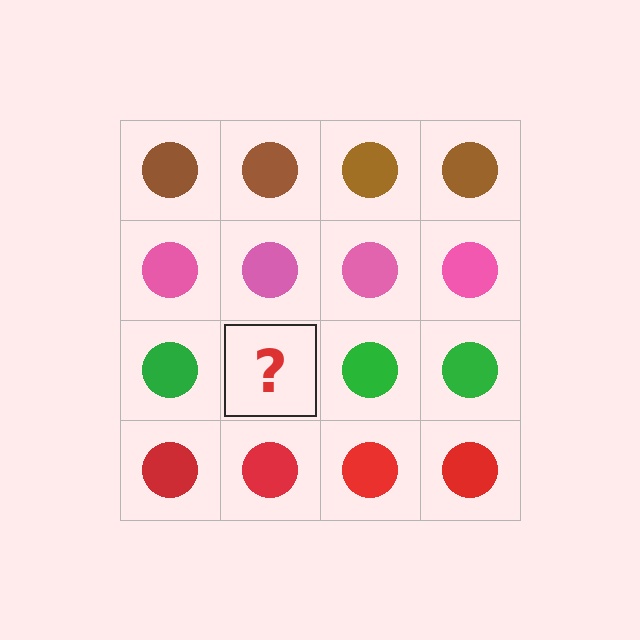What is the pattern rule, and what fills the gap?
The rule is that each row has a consistent color. The gap should be filled with a green circle.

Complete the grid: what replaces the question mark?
The question mark should be replaced with a green circle.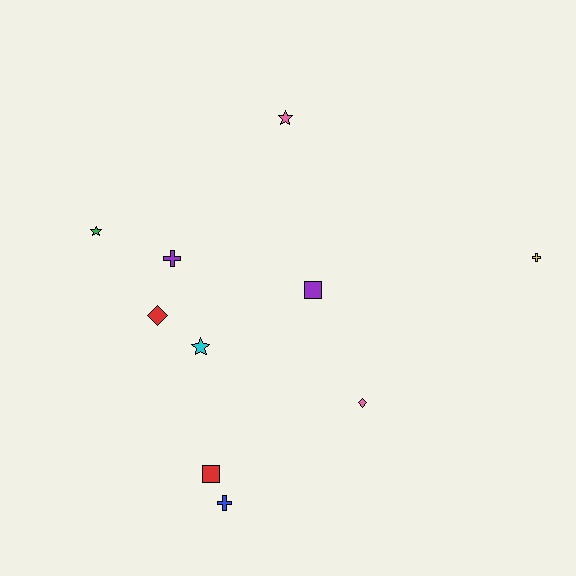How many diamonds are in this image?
There are 2 diamonds.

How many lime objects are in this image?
There are no lime objects.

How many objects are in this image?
There are 10 objects.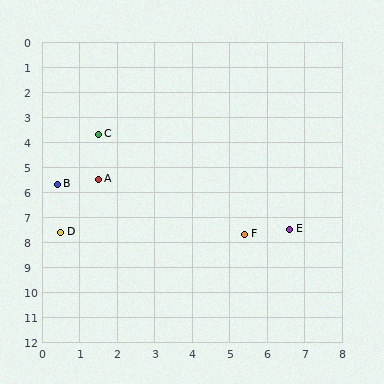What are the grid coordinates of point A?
Point A is at approximately (1.5, 5.5).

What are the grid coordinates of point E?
Point E is at approximately (6.6, 7.5).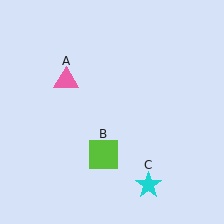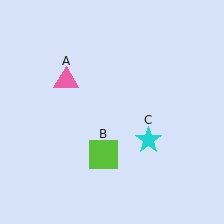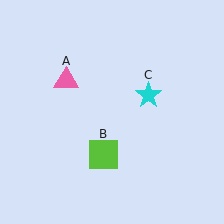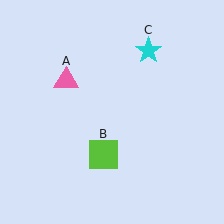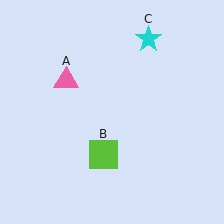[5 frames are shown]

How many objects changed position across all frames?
1 object changed position: cyan star (object C).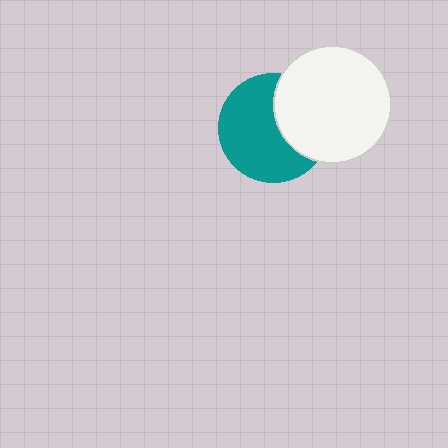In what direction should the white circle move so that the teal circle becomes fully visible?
The white circle should move right. That is the shortest direction to clear the overlap and leave the teal circle fully visible.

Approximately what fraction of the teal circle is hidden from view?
Roughly 36% of the teal circle is hidden behind the white circle.